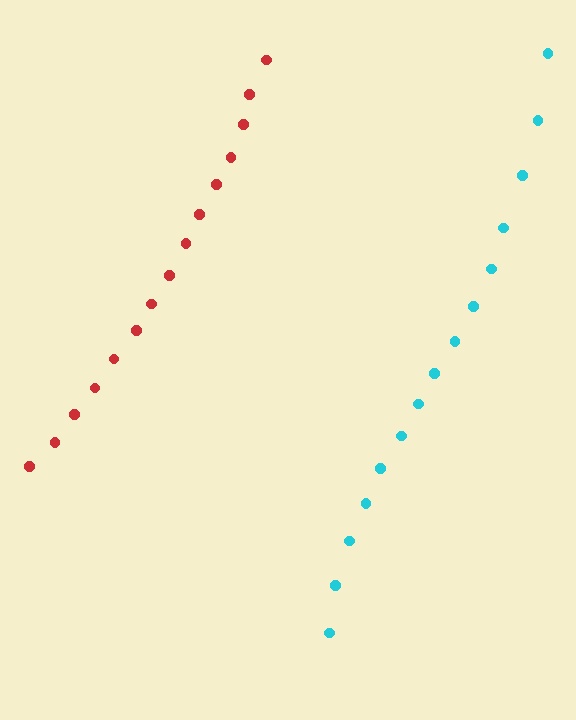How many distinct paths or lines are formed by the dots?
There are 2 distinct paths.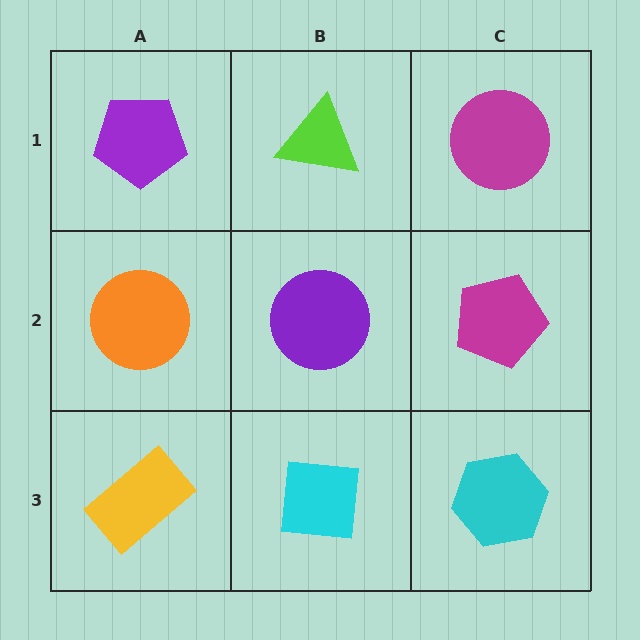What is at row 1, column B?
A lime triangle.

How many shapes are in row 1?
3 shapes.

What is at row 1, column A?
A purple pentagon.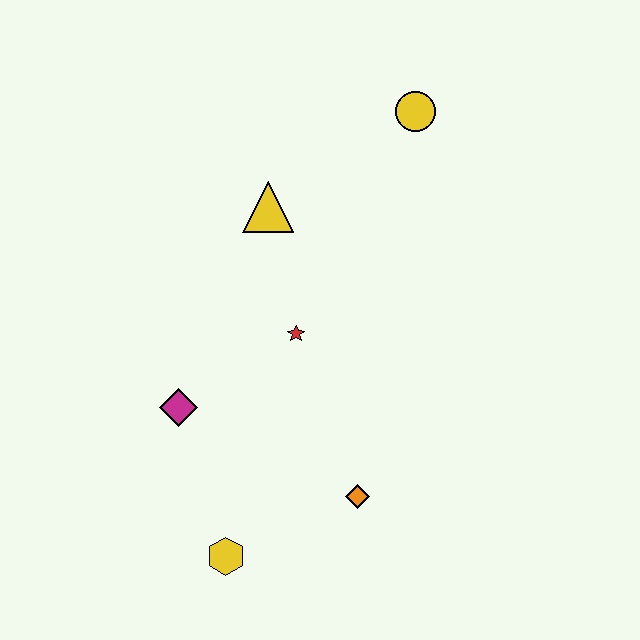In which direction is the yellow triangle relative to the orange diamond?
The yellow triangle is above the orange diamond.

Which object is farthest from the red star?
The yellow circle is farthest from the red star.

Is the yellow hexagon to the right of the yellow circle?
No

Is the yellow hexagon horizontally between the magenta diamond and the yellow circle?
Yes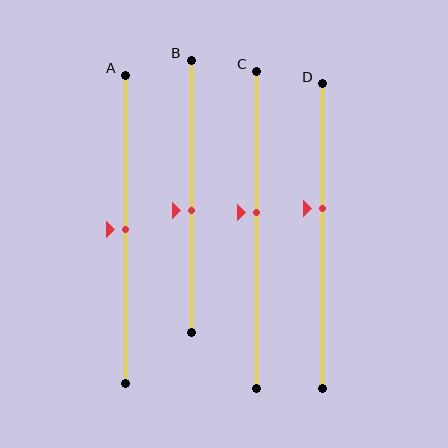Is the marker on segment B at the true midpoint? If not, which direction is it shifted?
No, the marker on segment B is shifted downward by about 5% of the segment length.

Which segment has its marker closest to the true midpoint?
Segment A has its marker closest to the true midpoint.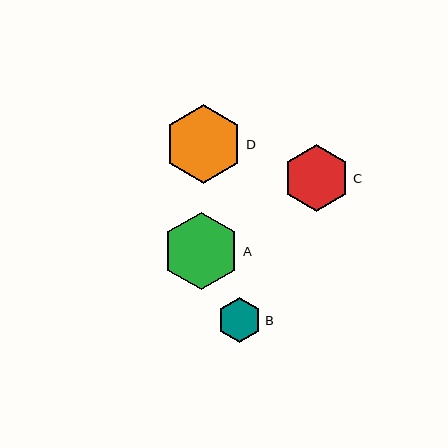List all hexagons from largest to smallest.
From largest to smallest: D, A, C, B.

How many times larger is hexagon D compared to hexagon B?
Hexagon D is approximately 1.8 times the size of hexagon B.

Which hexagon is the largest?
Hexagon D is the largest with a size of approximately 79 pixels.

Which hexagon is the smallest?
Hexagon B is the smallest with a size of approximately 44 pixels.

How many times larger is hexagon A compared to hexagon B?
Hexagon A is approximately 1.7 times the size of hexagon B.